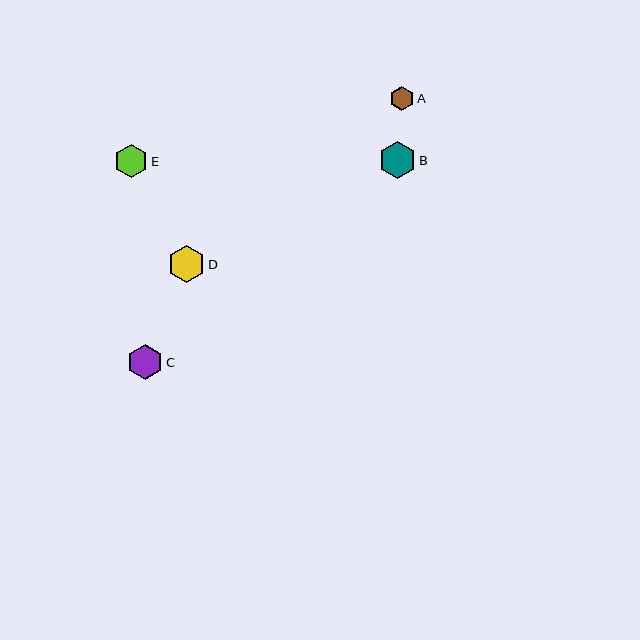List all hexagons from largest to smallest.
From largest to smallest: B, D, C, E, A.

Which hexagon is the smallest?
Hexagon A is the smallest with a size of approximately 24 pixels.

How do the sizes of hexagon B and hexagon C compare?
Hexagon B and hexagon C are approximately the same size.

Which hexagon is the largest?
Hexagon B is the largest with a size of approximately 37 pixels.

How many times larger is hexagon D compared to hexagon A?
Hexagon D is approximately 1.5 times the size of hexagon A.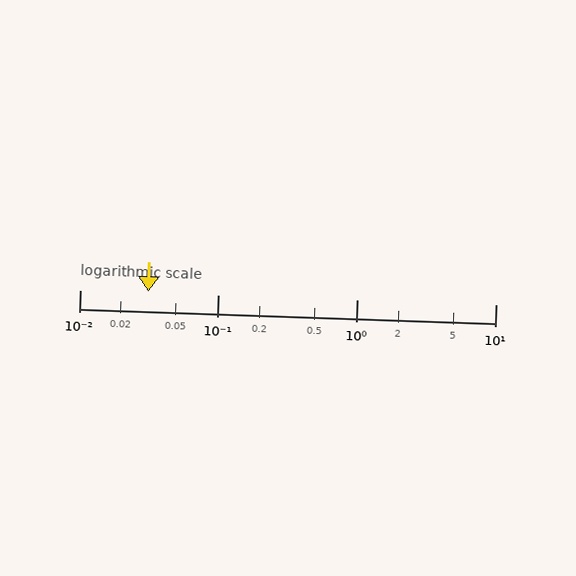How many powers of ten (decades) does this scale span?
The scale spans 3 decades, from 0.01 to 10.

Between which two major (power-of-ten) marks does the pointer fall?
The pointer is between 0.01 and 0.1.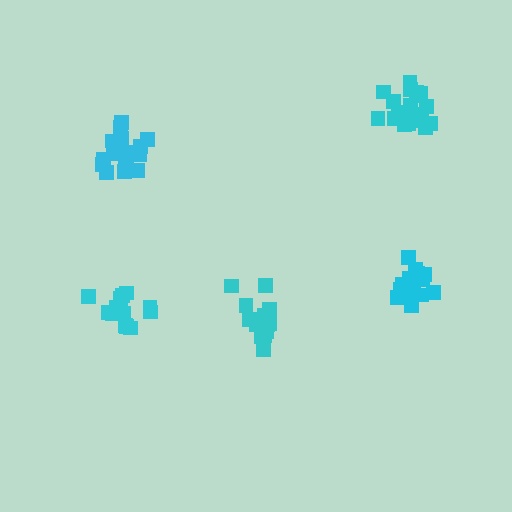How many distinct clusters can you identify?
There are 5 distinct clusters.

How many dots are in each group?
Group 1: 18 dots, Group 2: 16 dots, Group 3: 15 dots, Group 4: 14 dots, Group 5: 15 dots (78 total).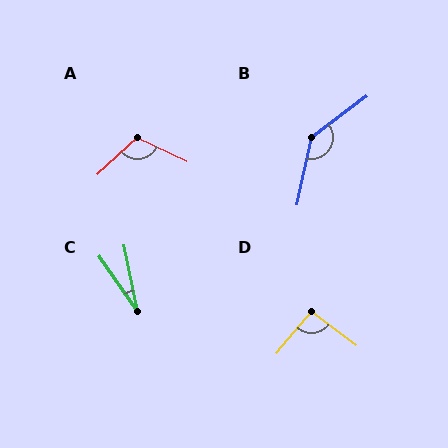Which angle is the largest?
B, at approximately 139 degrees.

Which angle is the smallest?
C, at approximately 23 degrees.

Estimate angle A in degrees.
Approximately 112 degrees.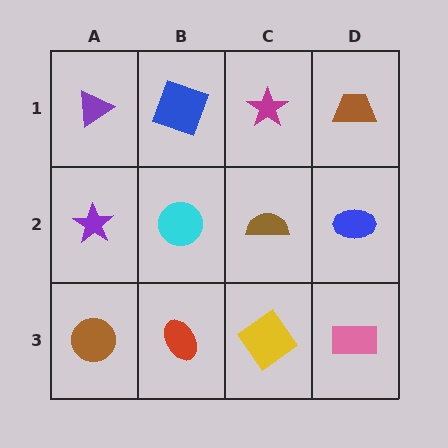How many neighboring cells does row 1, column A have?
2.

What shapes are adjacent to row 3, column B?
A cyan circle (row 2, column B), a brown circle (row 3, column A), a yellow diamond (row 3, column C).